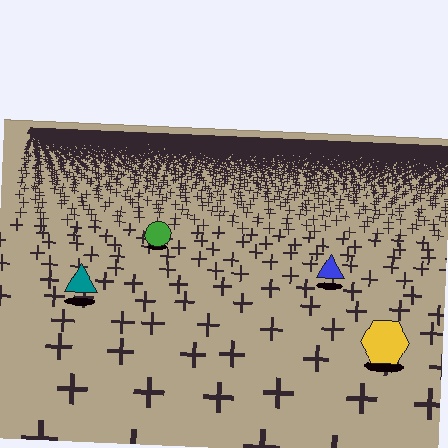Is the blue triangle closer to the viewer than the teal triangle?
No. The teal triangle is closer — you can tell from the texture gradient: the ground texture is coarser near it.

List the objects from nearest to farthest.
From nearest to farthest: the yellow hexagon, the teal triangle, the blue triangle, the green circle.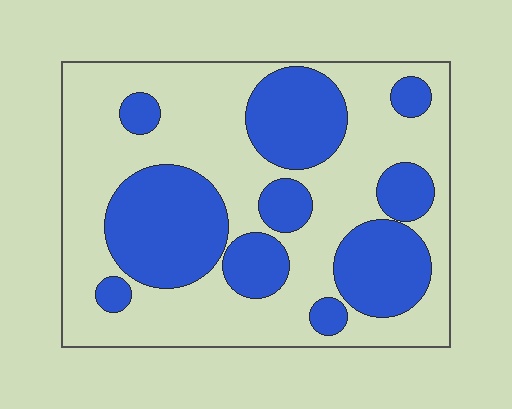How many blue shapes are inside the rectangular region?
10.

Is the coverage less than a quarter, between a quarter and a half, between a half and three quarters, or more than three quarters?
Between a quarter and a half.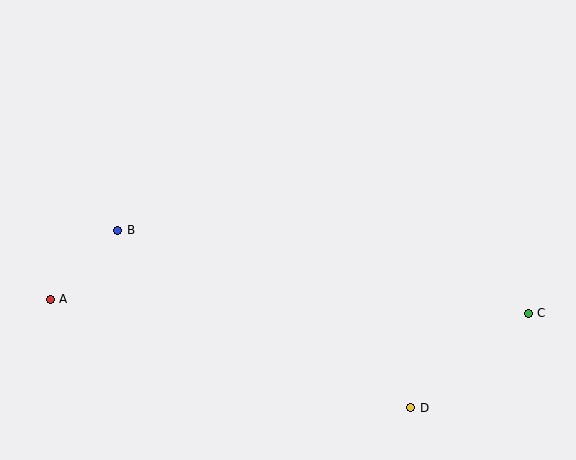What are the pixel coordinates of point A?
Point A is at (50, 299).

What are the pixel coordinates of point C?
Point C is at (528, 313).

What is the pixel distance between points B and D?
The distance between B and D is 342 pixels.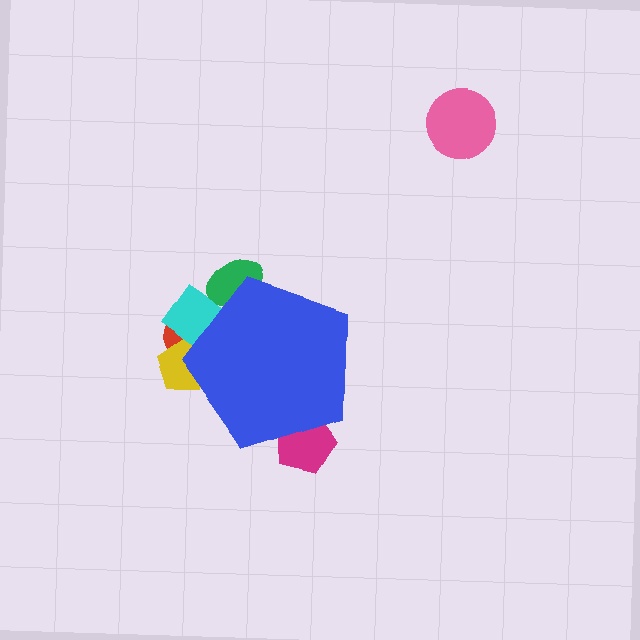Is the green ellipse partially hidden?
Yes, the green ellipse is partially hidden behind the blue pentagon.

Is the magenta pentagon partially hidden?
Yes, the magenta pentagon is partially hidden behind the blue pentagon.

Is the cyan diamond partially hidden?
Yes, the cyan diamond is partially hidden behind the blue pentagon.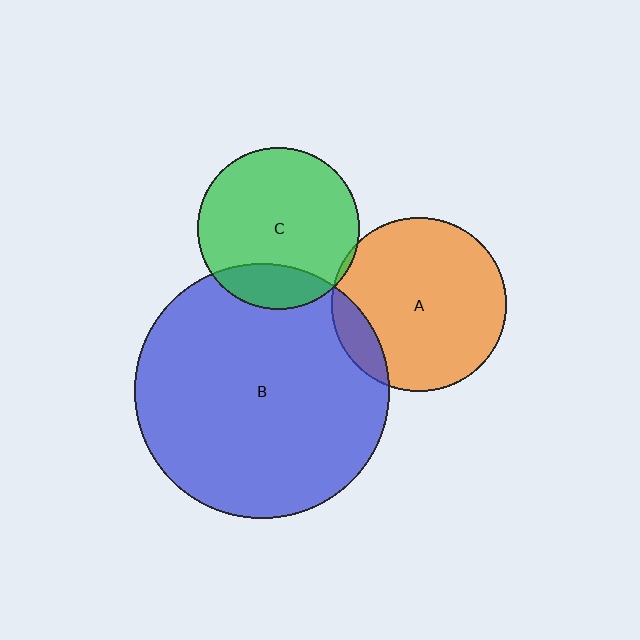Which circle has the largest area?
Circle B (blue).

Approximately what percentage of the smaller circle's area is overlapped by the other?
Approximately 20%.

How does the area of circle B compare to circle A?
Approximately 2.1 times.